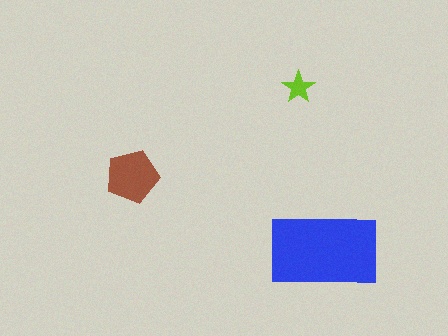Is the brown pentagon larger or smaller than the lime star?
Larger.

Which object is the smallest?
The lime star.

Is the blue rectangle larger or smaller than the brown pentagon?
Larger.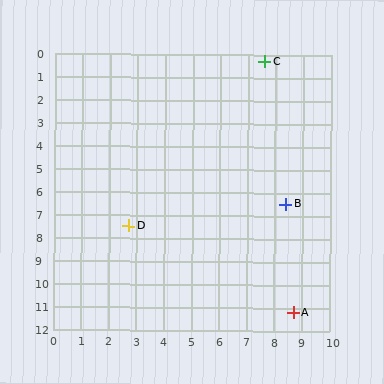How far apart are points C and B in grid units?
Points C and B are about 6.3 grid units apart.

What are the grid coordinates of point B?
Point B is at approximately (8.4, 6.5).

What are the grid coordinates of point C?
Point C is at approximately (7.6, 0.3).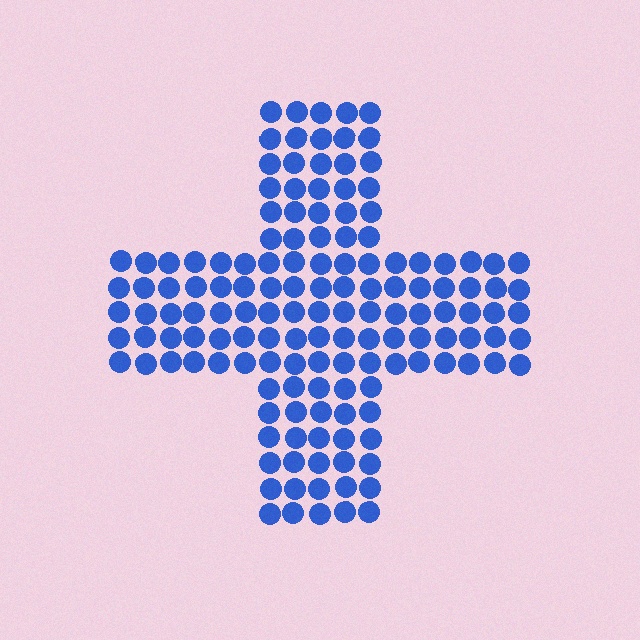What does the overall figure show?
The overall figure shows a cross.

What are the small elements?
The small elements are circles.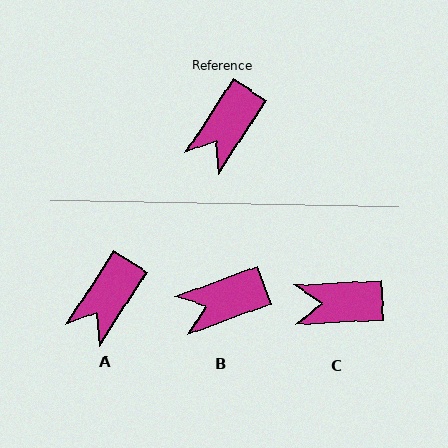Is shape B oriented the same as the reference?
No, it is off by about 37 degrees.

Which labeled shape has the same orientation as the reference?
A.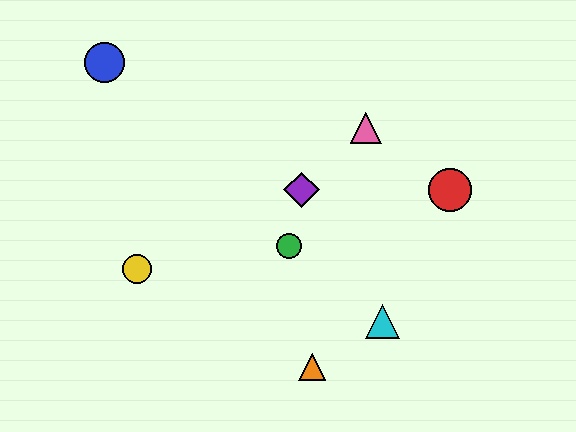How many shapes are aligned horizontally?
2 shapes (the red circle, the purple diamond) are aligned horizontally.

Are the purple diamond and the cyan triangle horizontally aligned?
No, the purple diamond is at y≈190 and the cyan triangle is at y≈321.